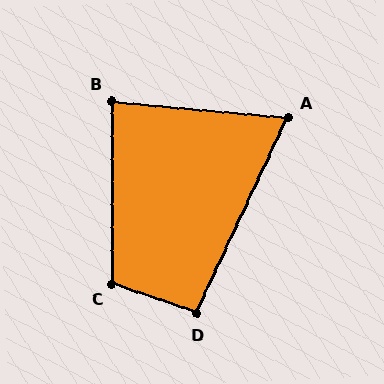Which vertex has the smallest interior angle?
A, at approximately 70 degrees.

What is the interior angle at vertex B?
Approximately 84 degrees (acute).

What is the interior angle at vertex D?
Approximately 96 degrees (obtuse).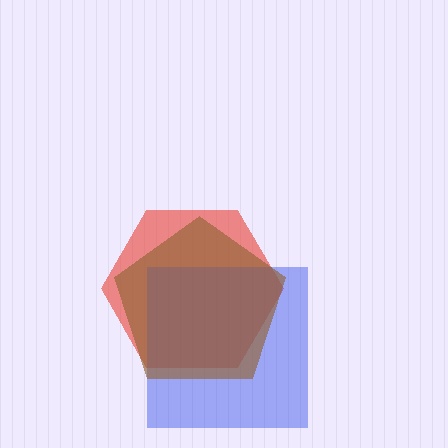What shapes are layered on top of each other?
The layered shapes are: a red hexagon, a blue square, a brown pentagon.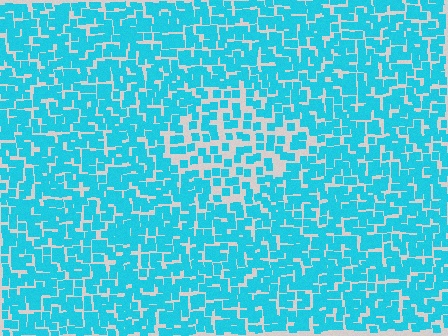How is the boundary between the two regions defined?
The boundary is defined by a change in element density (approximately 1.8x ratio). All elements are the same color, size, and shape.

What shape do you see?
I see a diamond.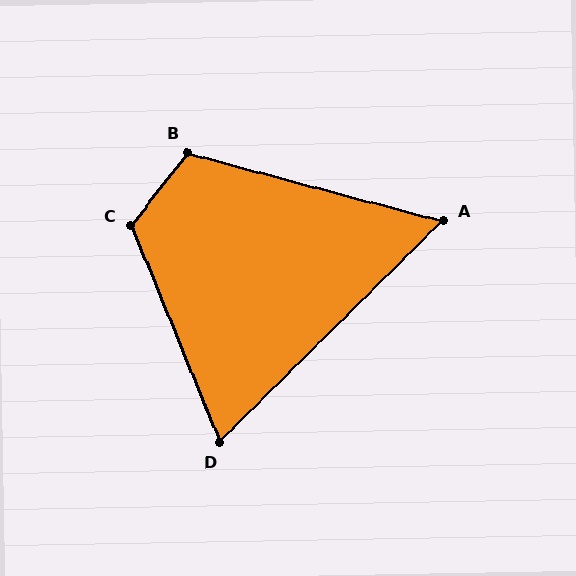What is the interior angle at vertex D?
Approximately 67 degrees (acute).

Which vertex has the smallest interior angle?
A, at approximately 60 degrees.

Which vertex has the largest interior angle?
C, at approximately 120 degrees.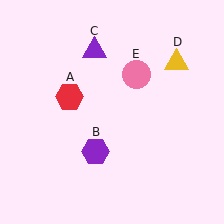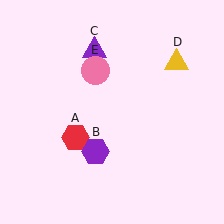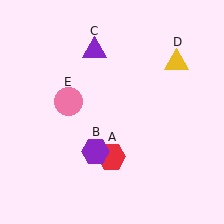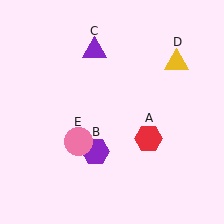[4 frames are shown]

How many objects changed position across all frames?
2 objects changed position: red hexagon (object A), pink circle (object E).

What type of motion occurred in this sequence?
The red hexagon (object A), pink circle (object E) rotated counterclockwise around the center of the scene.